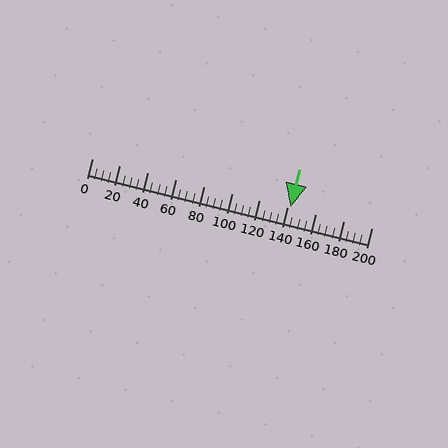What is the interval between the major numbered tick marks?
The major tick marks are spaced 20 units apart.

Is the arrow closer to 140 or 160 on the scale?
The arrow is closer to 140.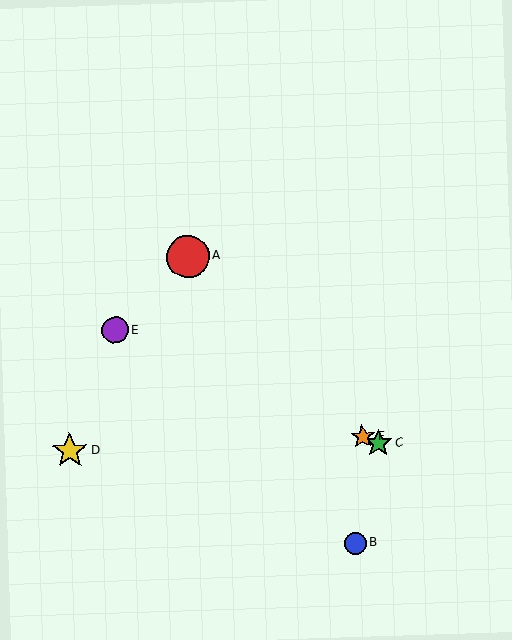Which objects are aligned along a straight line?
Objects C, E, F are aligned along a straight line.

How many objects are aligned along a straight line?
3 objects (C, E, F) are aligned along a straight line.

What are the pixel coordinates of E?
Object E is at (115, 330).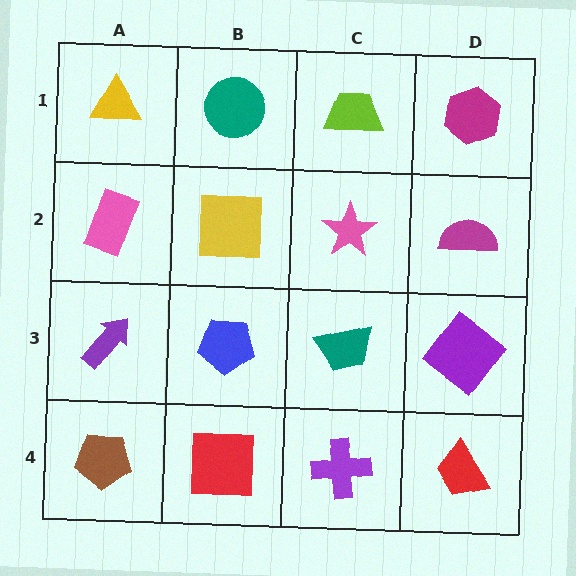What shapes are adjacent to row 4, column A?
A purple arrow (row 3, column A), a red square (row 4, column B).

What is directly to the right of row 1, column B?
A lime trapezoid.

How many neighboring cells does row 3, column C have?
4.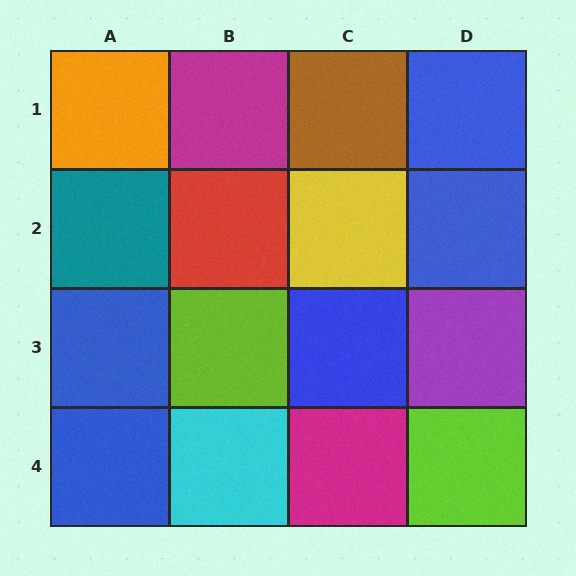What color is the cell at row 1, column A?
Orange.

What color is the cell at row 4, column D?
Lime.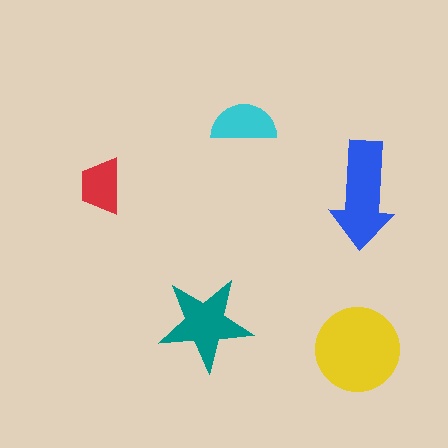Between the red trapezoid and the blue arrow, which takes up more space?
The blue arrow.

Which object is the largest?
The yellow circle.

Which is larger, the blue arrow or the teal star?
The blue arrow.